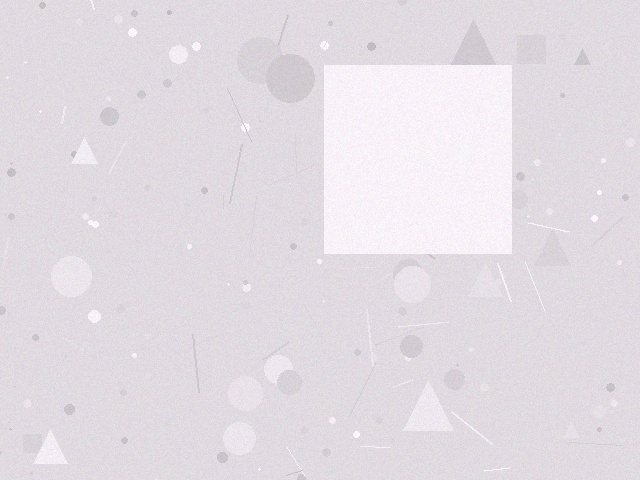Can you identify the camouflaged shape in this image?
The camouflaged shape is a square.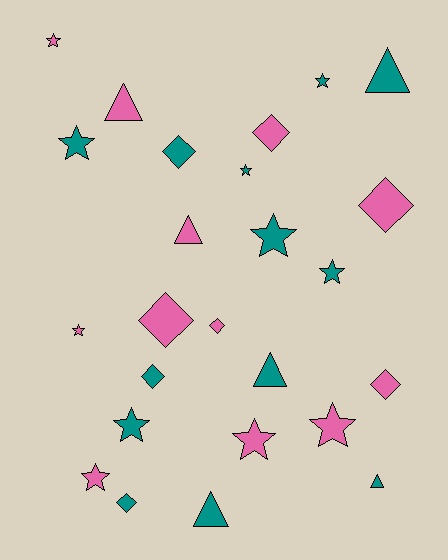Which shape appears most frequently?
Star, with 11 objects.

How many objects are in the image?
There are 25 objects.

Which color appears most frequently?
Teal, with 13 objects.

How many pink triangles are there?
There are 2 pink triangles.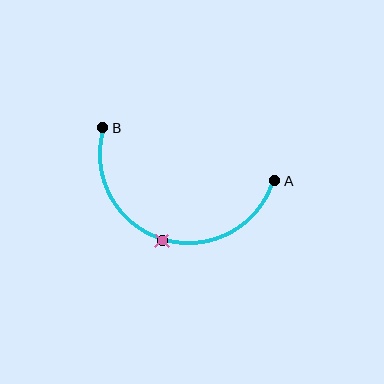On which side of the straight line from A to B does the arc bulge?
The arc bulges below the straight line connecting A and B.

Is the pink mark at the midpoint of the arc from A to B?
Yes. The pink mark lies on the arc at equal arc-length from both A and B — it is the arc midpoint.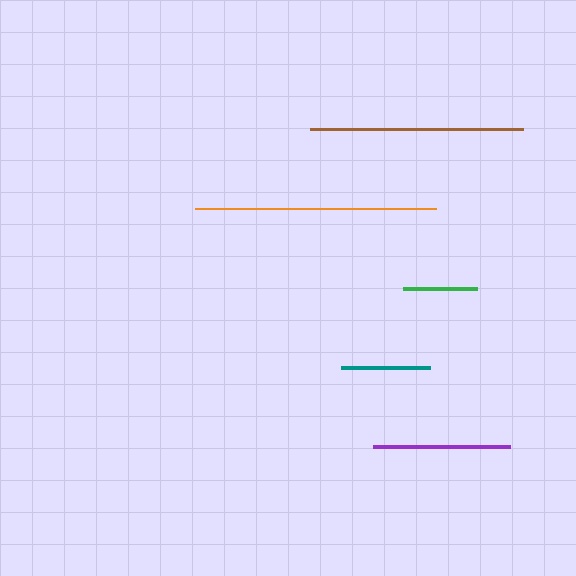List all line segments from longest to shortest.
From longest to shortest: orange, brown, purple, teal, green.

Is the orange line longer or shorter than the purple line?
The orange line is longer than the purple line.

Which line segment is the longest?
The orange line is the longest at approximately 240 pixels.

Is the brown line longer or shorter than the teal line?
The brown line is longer than the teal line.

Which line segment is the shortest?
The green line is the shortest at approximately 74 pixels.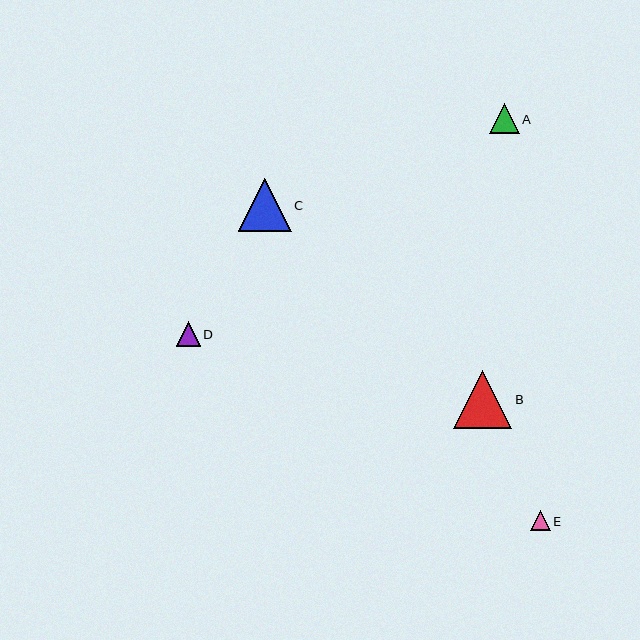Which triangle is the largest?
Triangle B is the largest with a size of approximately 58 pixels.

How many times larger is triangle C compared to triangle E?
Triangle C is approximately 2.6 times the size of triangle E.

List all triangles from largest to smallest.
From largest to smallest: B, C, A, D, E.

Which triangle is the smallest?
Triangle E is the smallest with a size of approximately 20 pixels.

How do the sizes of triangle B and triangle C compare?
Triangle B and triangle C are approximately the same size.